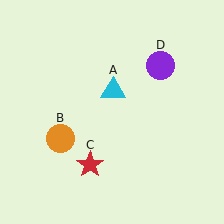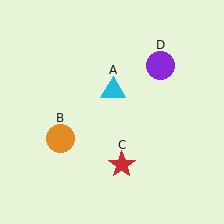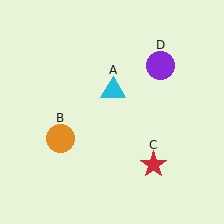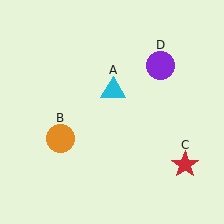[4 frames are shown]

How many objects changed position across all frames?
1 object changed position: red star (object C).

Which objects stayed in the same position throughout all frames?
Cyan triangle (object A) and orange circle (object B) and purple circle (object D) remained stationary.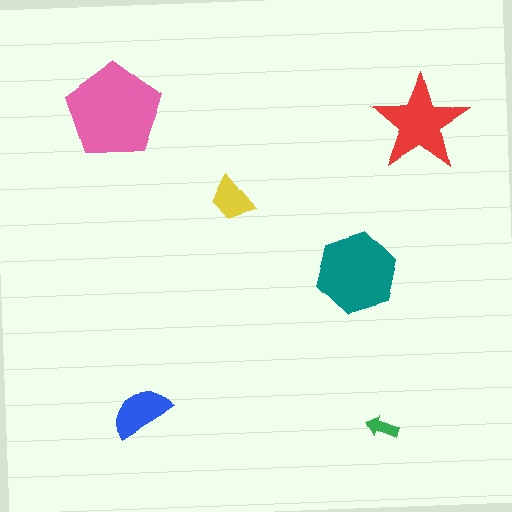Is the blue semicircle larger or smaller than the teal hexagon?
Smaller.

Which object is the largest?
The pink pentagon.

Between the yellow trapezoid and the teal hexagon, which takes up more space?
The teal hexagon.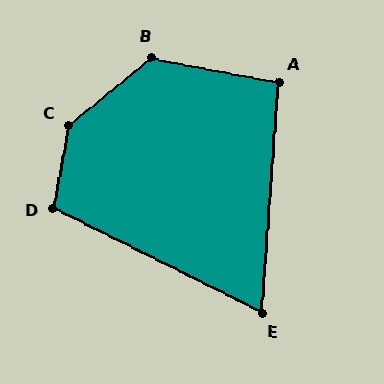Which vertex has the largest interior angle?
C, at approximately 140 degrees.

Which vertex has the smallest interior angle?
E, at approximately 68 degrees.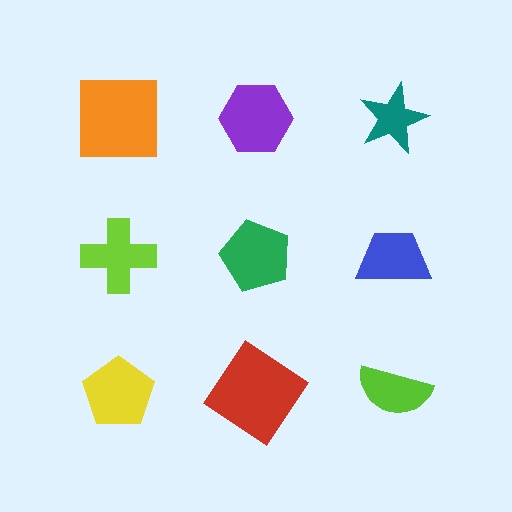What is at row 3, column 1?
A yellow pentagon.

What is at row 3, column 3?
A lime semicircle.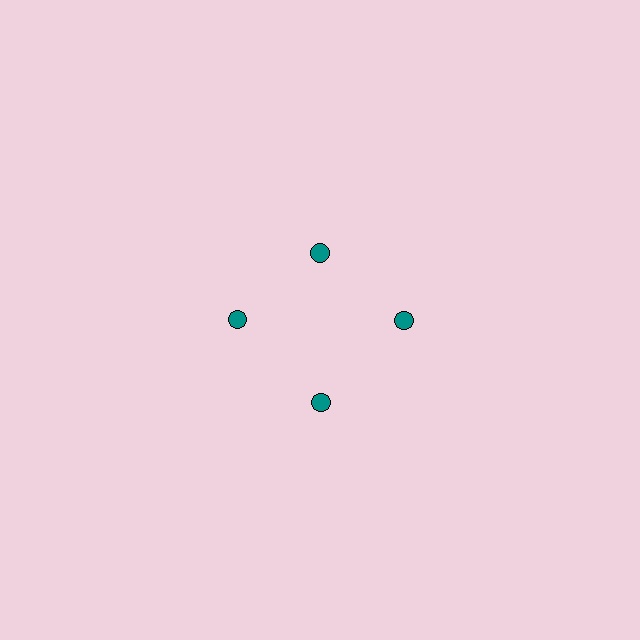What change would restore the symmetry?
The symmetry would be restored by moving it outward, back onto the ring so that all 4 circles sit at equal angles and equal distance from the center.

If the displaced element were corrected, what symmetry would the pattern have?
It would have 4-fold rotational symmetry — the pattern would map onto itself every 90 degrees.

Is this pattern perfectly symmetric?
No. The 4 teal circles are arranged in a ring, but one element near the 12 o'clock position is pulled inward toward the center, breaking the 4-fold rotational symmetry.